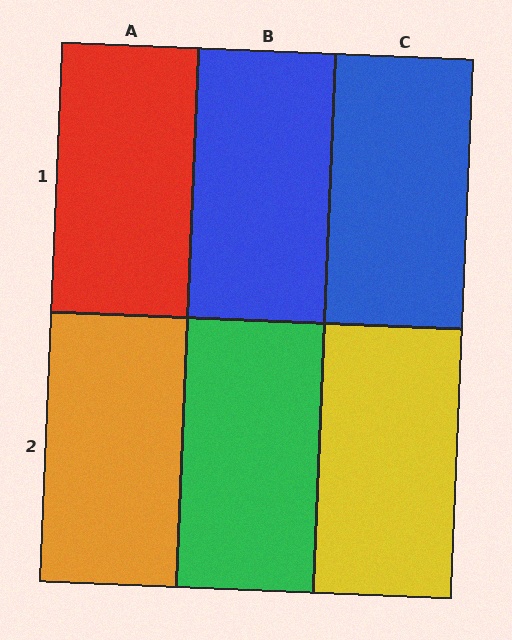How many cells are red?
1 cell is red.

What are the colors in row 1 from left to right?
Red, blue, blue.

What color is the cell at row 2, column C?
Yellow.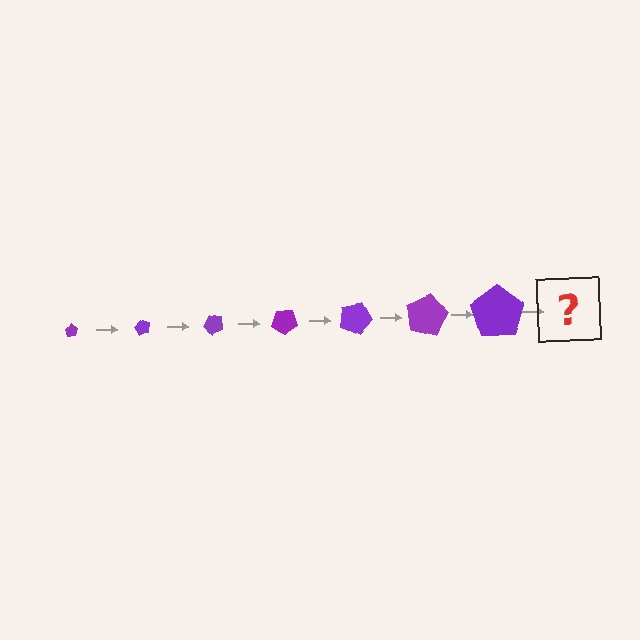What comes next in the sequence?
The next element should be a pentagon, larger than the previous one and rotated 420 degrees from the start.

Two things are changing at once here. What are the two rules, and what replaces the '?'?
The two rules are that the pentagon grows larger each step and it rotates 60 degrees each step. The '?' should be a pentagon, larger than the previous one and rotated 420 degrees from the start.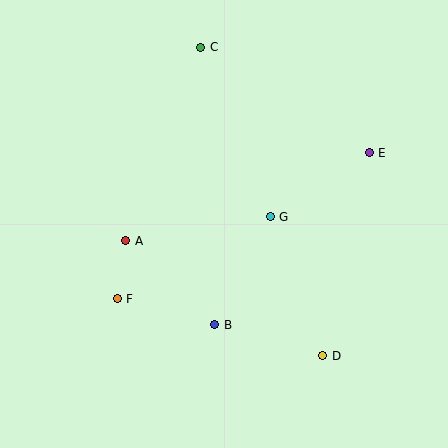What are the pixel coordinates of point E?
Point E is at (369, 153).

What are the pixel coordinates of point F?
Point F is at (117, 299).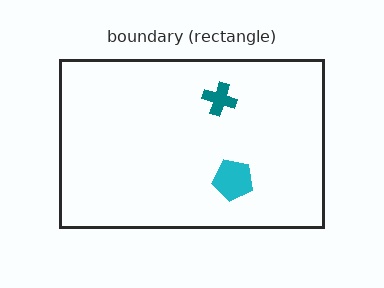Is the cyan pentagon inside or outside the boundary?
Inside.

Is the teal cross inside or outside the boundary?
Inside.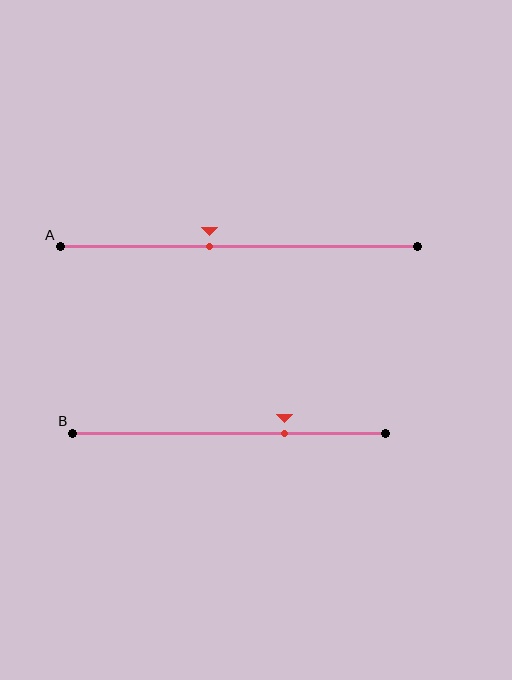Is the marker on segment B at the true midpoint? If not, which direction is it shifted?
No, the marker on segment B is shifted to the right by about 18% of the segment length.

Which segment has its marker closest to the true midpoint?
Segment A has its marker closest to the true midpoint.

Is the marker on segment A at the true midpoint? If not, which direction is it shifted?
No, the marker on segment A is shifted to the left by about 8% of the segment length.